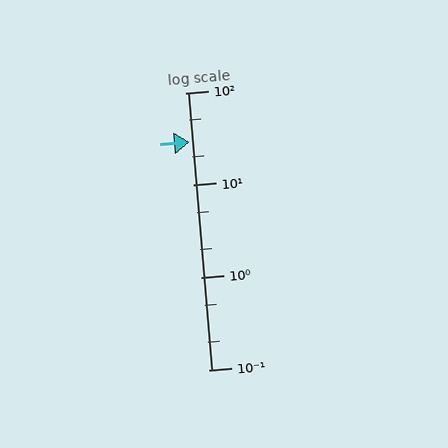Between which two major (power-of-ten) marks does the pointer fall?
The pointer is between 10 and 100.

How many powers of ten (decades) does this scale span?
The scale spans 3 decades, from 0.1 to 100.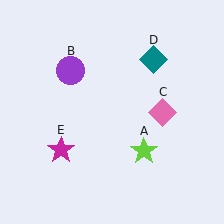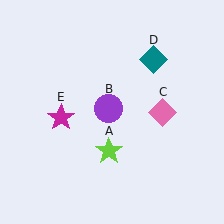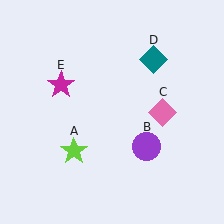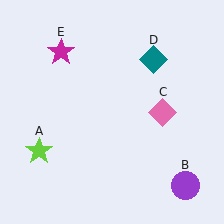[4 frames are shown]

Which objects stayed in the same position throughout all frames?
Pink diamond (object C) and teal diamond (object D) remained stationary.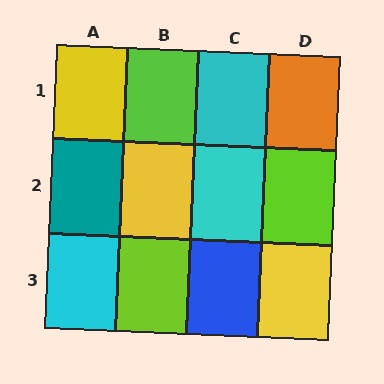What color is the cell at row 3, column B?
Lime.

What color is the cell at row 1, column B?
Lime.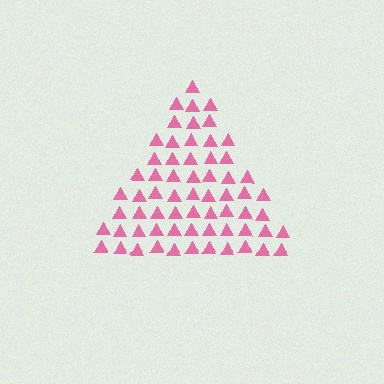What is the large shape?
The large shape is a triangle.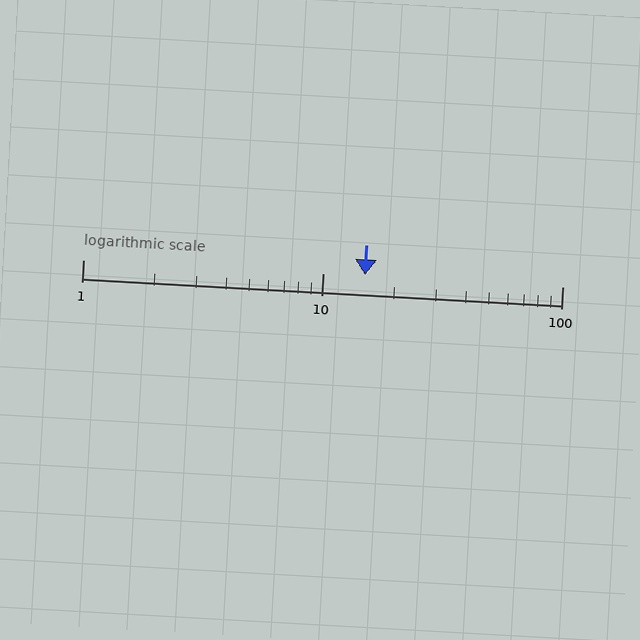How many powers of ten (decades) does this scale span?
The scale spans 2 decades, from 1 to 100.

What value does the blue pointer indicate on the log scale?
The pointer indicates approximately 15.